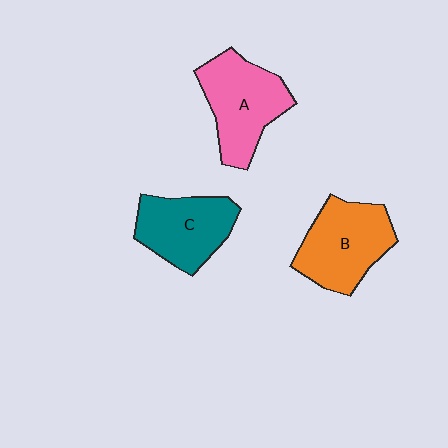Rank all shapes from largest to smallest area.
From largest to smallest: A (pink), B (orange), C (teal).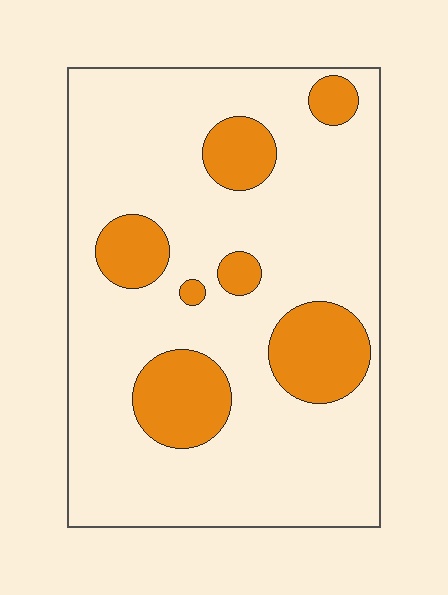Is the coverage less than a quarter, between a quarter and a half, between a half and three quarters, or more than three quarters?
Less than a quarter.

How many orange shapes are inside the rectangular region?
7.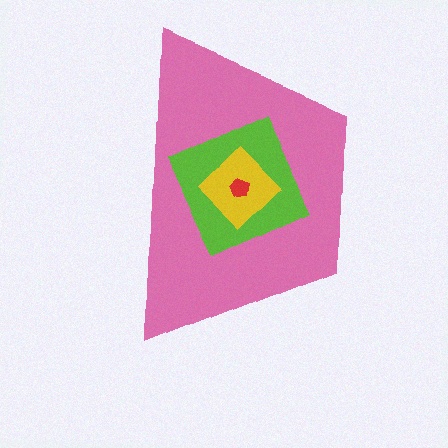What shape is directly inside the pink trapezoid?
The lime square.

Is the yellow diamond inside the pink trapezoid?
Yes.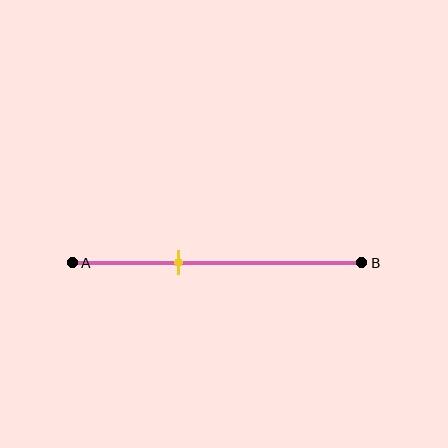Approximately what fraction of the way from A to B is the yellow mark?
The yellow mark is approximately 35% of the way from A to B.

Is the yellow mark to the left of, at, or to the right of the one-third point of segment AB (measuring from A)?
The yellow mark is to the right of the one-third point of segment AB.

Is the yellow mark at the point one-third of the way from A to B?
No, the mark is at about 35% from A, not at the 33% one-third point.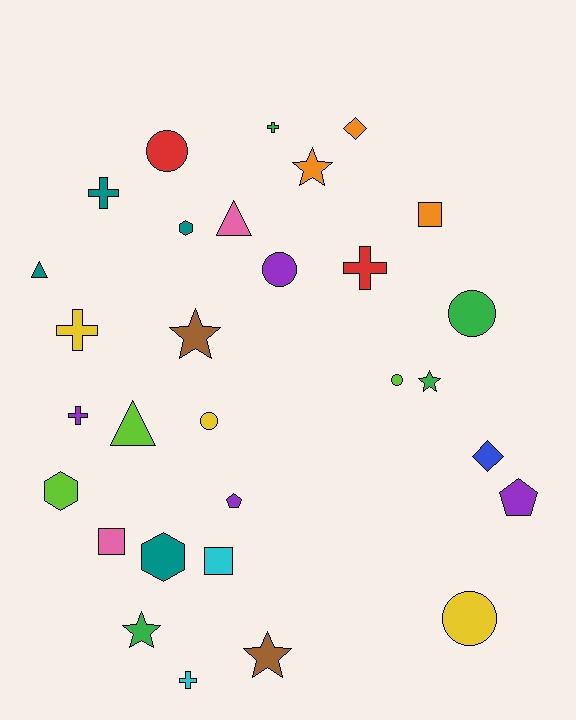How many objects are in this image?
There are 30 objects.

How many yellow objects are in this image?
There are 3 yellow objects.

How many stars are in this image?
There are 5 stars.